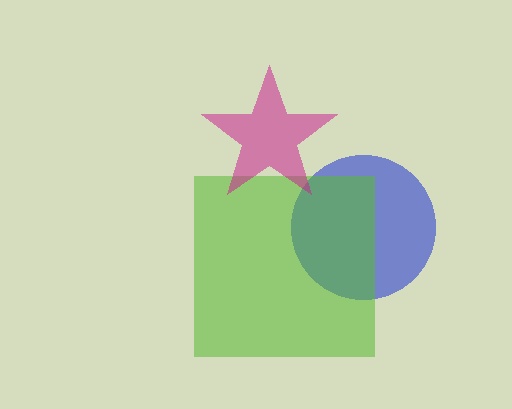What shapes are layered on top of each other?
The layered shapes are: a blue circle, a lime square, a magenta star.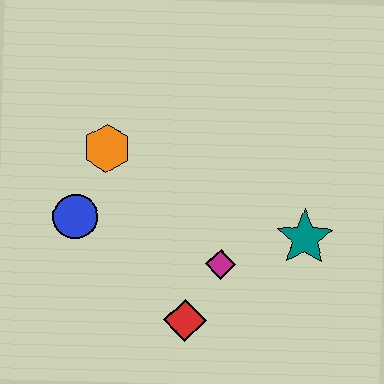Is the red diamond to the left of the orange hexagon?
No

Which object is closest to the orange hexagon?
The blue circle is closest to the orange hexagon.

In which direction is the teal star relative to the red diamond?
The teal star is to the right of the red diamond.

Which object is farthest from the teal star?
The blue circle is farthest from the teal star.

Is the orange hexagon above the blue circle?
Yes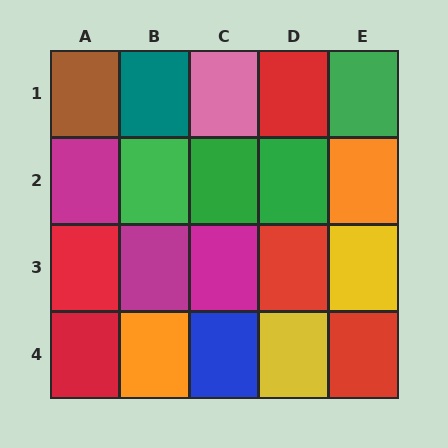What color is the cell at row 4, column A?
Red.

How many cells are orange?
2 cells are orange.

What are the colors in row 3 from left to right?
Red, magenta, magenta, red, yellow.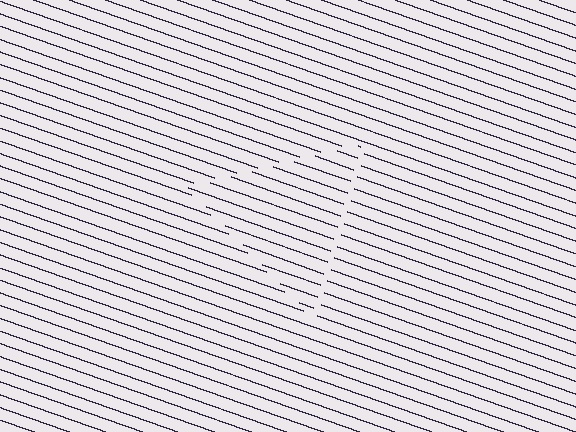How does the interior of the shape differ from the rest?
The interior of the shape contains the same grating, shifted by half a period — the contour is defined by the phase discontinuity where line-ends from the inner and outer gratings abut.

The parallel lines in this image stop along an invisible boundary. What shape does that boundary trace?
An illusory triangle. The interior of the shape contains the same grating, shifted by half a period — the contour is defined by the phase discontinuity where line-ends from the inner and outer gratings abut.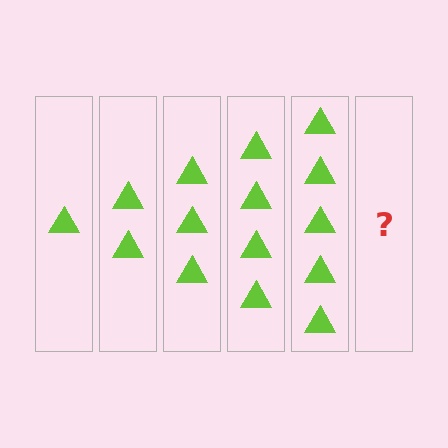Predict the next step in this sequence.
The next step is 6 triangles.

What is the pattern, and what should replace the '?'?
The pattern is that each step adds one more triangle. The '?' should be 6 triangles.